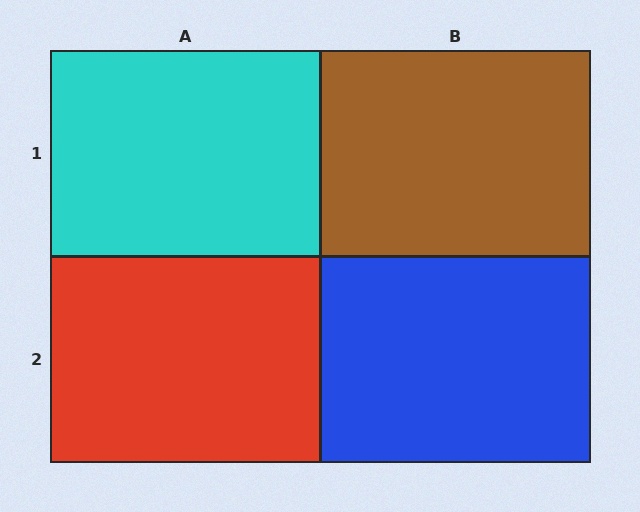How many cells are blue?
1 cell is blue.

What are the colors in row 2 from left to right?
Red, blue.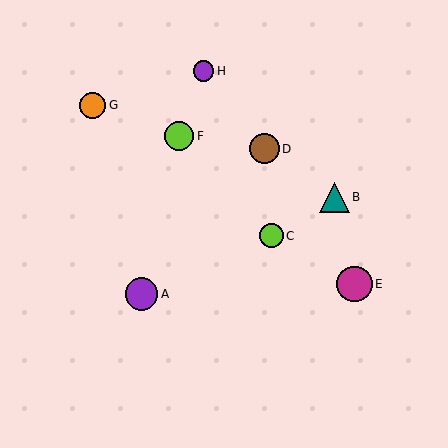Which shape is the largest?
The magenta circle (labeled E) is the largest.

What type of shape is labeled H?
Shape H is a purple circle.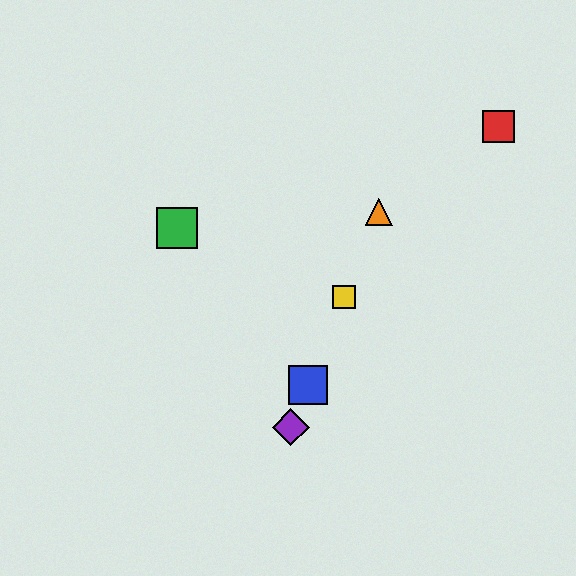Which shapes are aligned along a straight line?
The blue square, the yellow square, the purple diamond, the orange triangle are aligned along a straight line.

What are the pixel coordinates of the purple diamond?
The purple diamond is at (291, 427).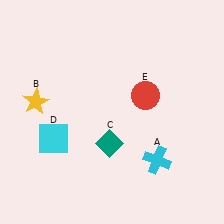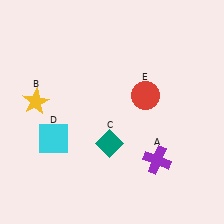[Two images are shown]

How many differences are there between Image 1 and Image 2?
There is 1 difference between the two images.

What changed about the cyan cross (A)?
In Image 1, A is cyan. In Image 2, it changed to purple.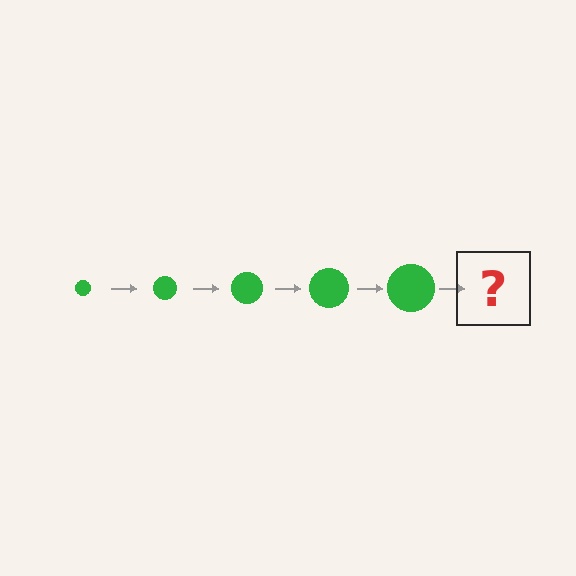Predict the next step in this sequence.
The next step is a green circle, larger than the previous one.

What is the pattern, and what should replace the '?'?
The pattern is that the circle gets progressively larger each step. The '?' should be a green circle, larger than the previous one.